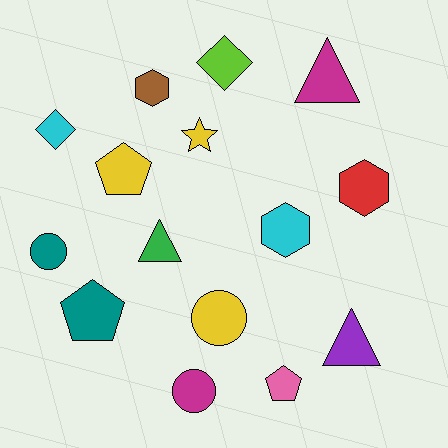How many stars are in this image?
There is 1 star.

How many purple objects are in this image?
There is 1 purple object.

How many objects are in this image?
There are 15 objects.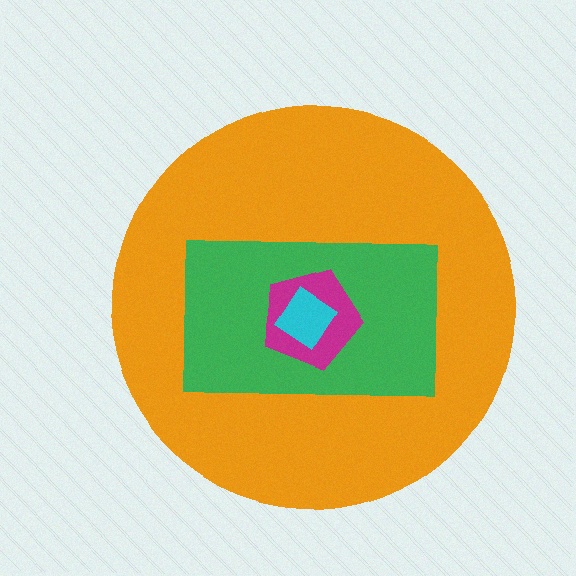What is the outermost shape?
The orange circle.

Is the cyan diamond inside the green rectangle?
Yes.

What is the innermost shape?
The cyan diamond.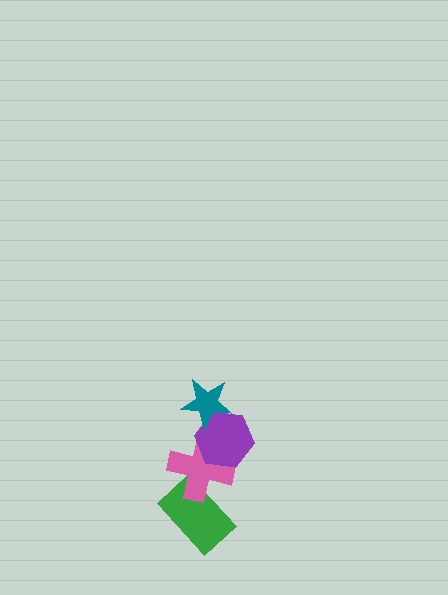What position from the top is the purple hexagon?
The purple hexagon is 2nd from the top.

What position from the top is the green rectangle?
The green rectangle is 4th from the top.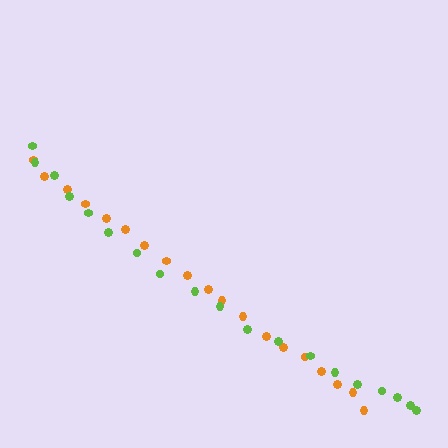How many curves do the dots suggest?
There are 2 distinct paths.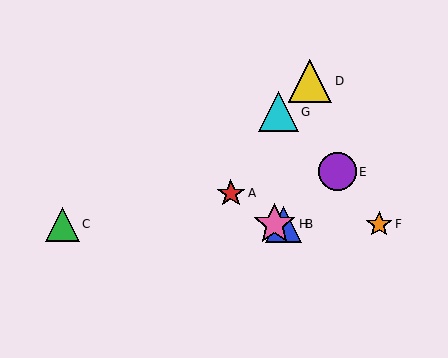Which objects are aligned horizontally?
Objects B, C, F, H are aligned horizontally.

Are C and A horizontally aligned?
No, C is at y≈224 and A is at y≈193.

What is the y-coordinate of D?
Object D is at y≈81.